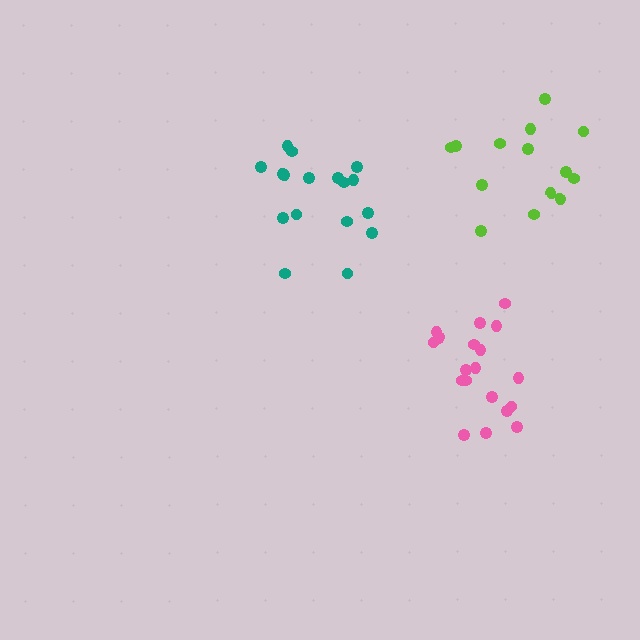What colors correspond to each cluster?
The clusters are colored: pink, lime, teal.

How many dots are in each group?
Group 1: 19 dots, Group 2: 14 dots, Group 3: 17 dots (50 total).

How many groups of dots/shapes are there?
There are 3 groups.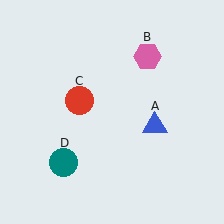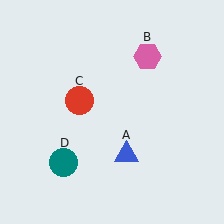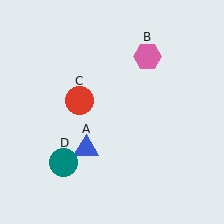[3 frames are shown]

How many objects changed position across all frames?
1 object changed position: blue triangle (object A).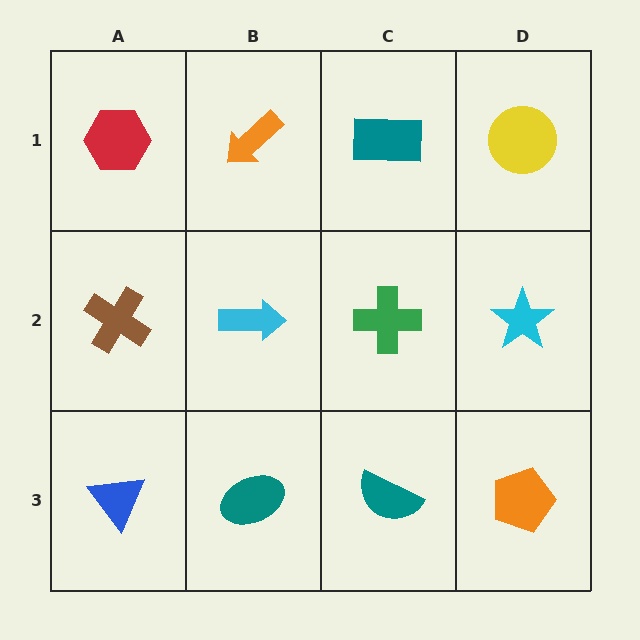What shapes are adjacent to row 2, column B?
An orange arrow (row 1, column B), a teal ellipse (row 3, column B), a brown cross (row 2, column A), a green cross (row 2, column C).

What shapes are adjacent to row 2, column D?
A yellow circle (row 1, column D), an orange pentagon (row 3, column D), a green cross (row 2, column C).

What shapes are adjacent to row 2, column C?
A teal rectangle (row 1, column C), a teal semicircle (row 3, column C), a cyan arrow (row 2, column B), a cyan star (row 2, column D).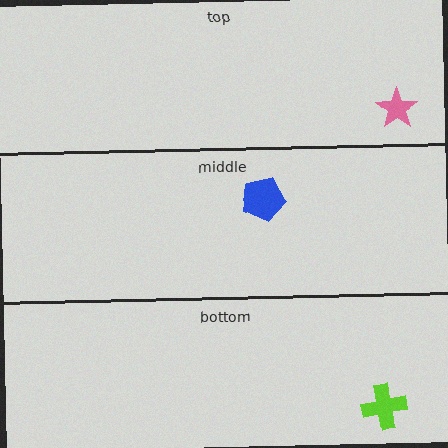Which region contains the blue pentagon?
The middle region.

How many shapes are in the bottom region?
1.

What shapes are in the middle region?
The blue pentagon.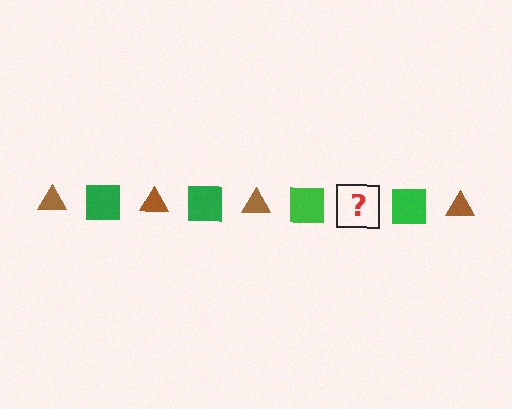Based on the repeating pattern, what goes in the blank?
The blank should be a brown triangle.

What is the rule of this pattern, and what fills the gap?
The rule is that the pattern alternates between brown triangle and green square. The gap should be filled with a brown triangle.